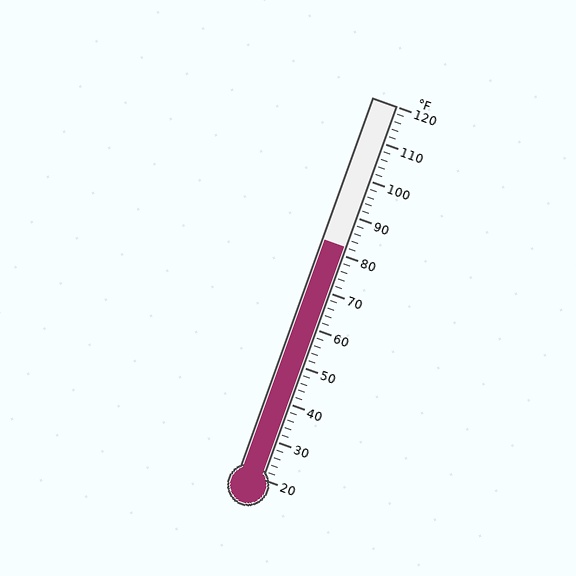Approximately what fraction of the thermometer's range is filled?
The thermometer is filled to approximately 60% of its range.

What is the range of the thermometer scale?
The thermometer scale ranges from 20°F to 120°F.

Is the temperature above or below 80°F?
The temperature is above 80°F.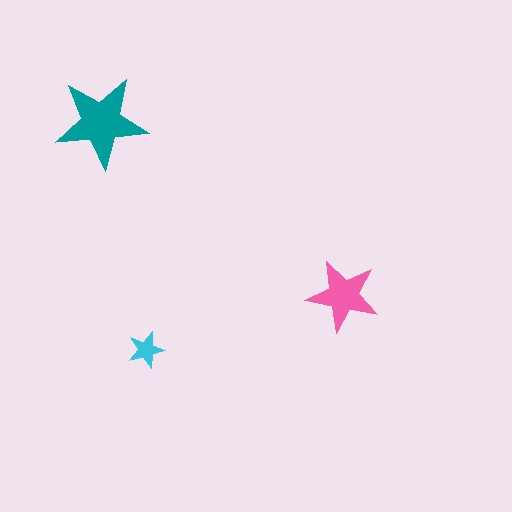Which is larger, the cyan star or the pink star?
The pink one.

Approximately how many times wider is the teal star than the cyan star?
About 2.5 times wider.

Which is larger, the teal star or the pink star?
The teal one.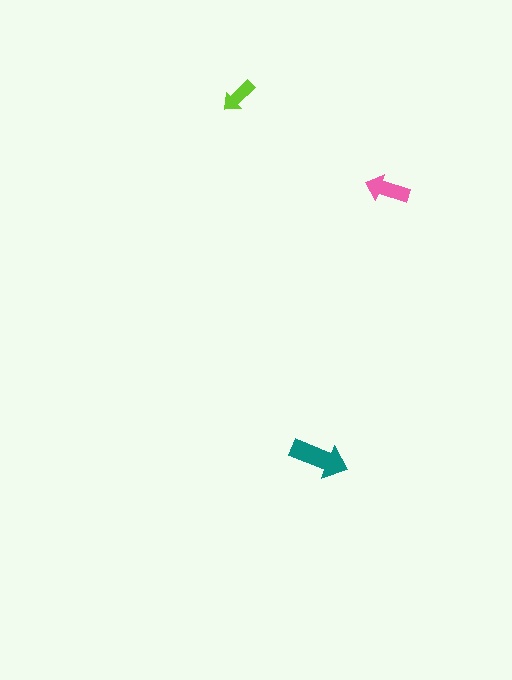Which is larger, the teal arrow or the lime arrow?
The teal one.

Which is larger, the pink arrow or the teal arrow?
The teal one.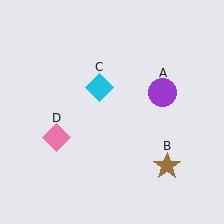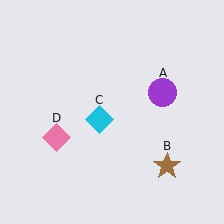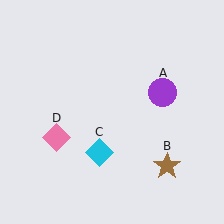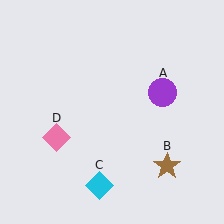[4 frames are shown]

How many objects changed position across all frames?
1 object changed position: cyan diamond (object C).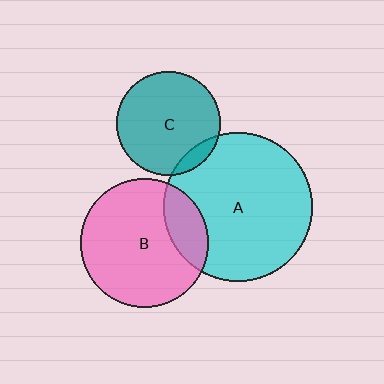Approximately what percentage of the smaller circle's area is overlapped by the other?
Approximately 20%.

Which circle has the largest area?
Circle A (cyan).